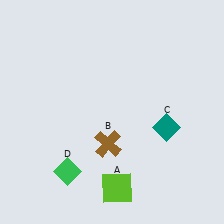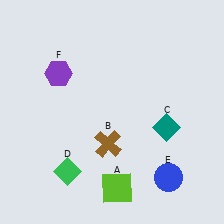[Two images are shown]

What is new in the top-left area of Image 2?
A purple hexagon (F) was added in the top-left area of Image 2.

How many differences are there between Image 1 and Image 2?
There are 2 differences between the two images.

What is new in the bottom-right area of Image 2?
A blue circle (E) was added in the bottom-right area of Image 2.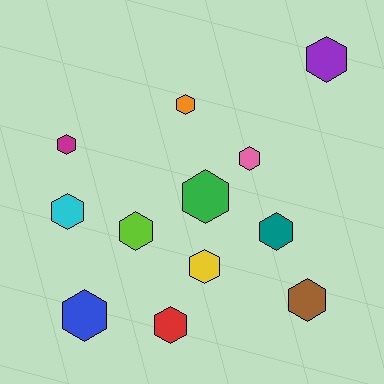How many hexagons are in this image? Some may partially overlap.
There are 12 hexagons.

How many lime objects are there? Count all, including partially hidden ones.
There is 1 lime object.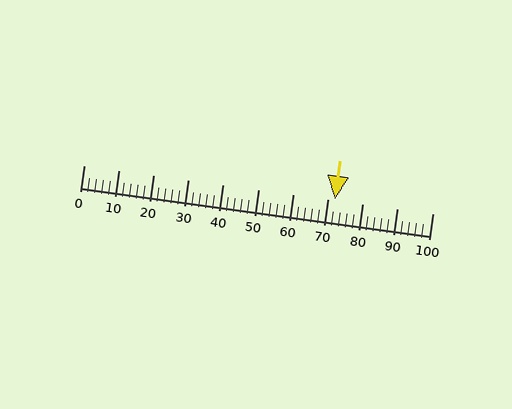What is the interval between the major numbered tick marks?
The major tick marks are spaced 10 units apart.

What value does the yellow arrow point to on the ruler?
The yellow arrow points to approximately 72.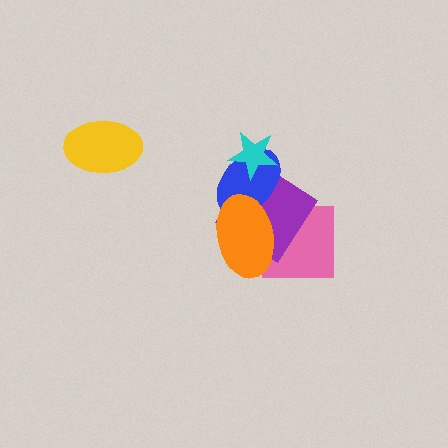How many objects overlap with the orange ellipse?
3 objects overlap with the orange ellipse.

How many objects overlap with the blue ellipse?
3 objects overlap with the blue ellipse.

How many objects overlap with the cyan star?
1 object overlaps with the cyan star.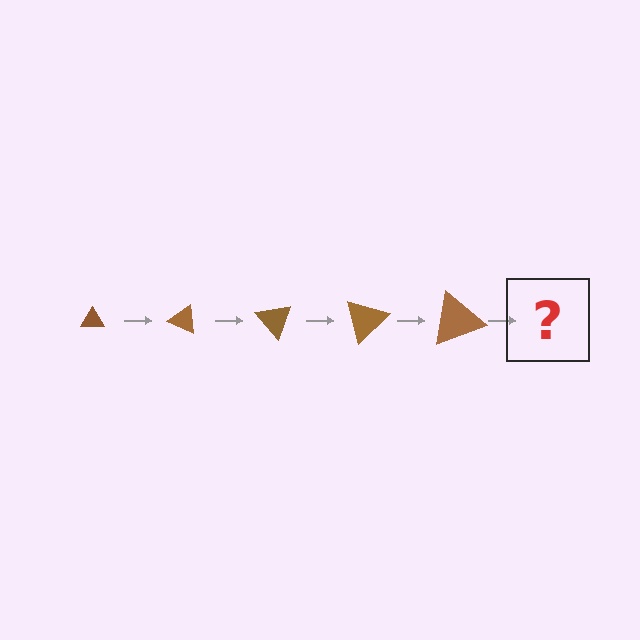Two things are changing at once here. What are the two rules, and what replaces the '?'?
The two rules are that the triangle grows larger each step and it rotates 25 degrees each step. The '?' should be a triangle, larger than the previous one and rotated 125 degrees from the start.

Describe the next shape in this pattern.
It should be a triangle, larger than the previous one and rotated 125 degrees from the start.